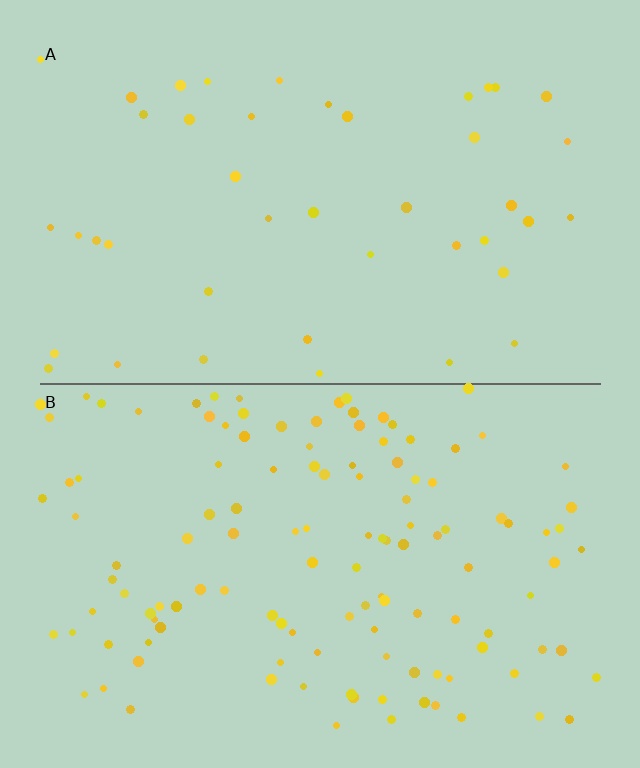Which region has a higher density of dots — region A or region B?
B (the bottom).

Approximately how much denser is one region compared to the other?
Approximately 3.0× — region B over region A.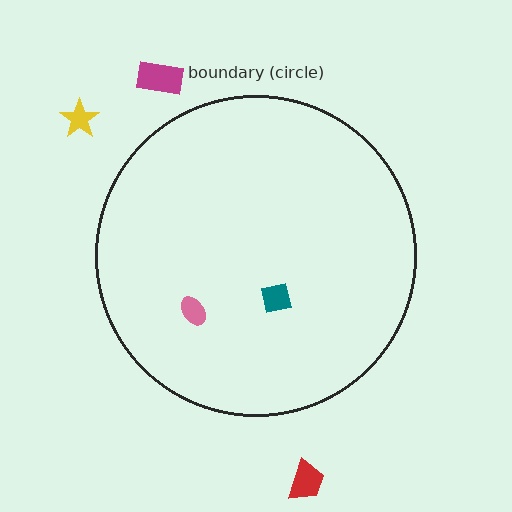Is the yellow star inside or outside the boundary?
Outside.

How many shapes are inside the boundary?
2 inside, 3 outside.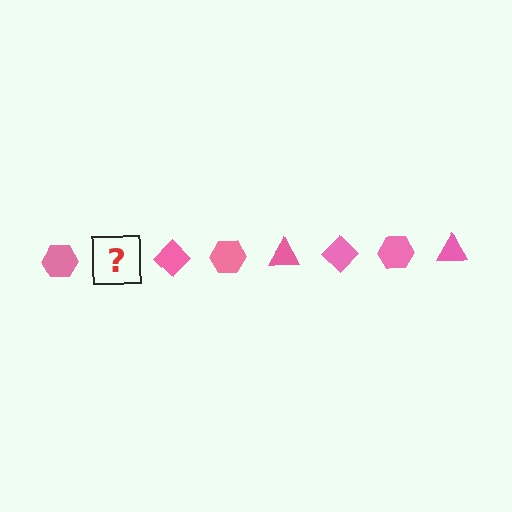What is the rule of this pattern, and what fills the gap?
The rule is that the pattern cycles through hexagon, triangle, diamond shapes in pink. The gap should be filled with a pink triangle.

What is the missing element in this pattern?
The missing element is a pink triangle.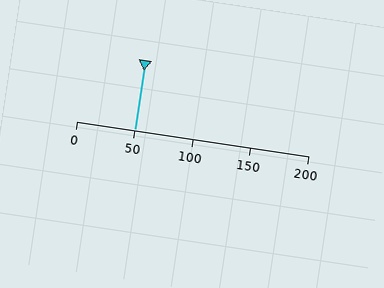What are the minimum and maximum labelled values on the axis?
The axis runs from 0 to 200.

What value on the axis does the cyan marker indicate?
The marker indicates approximately 50.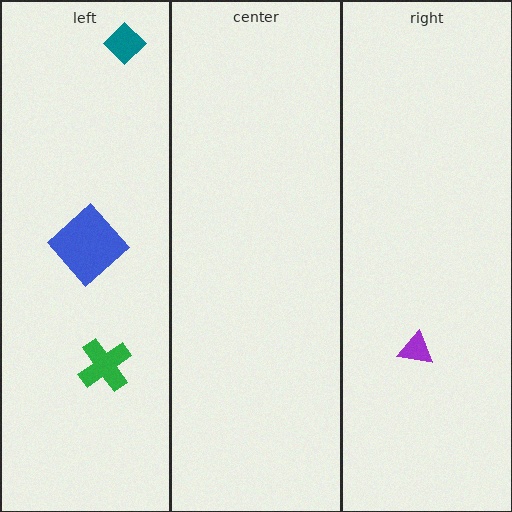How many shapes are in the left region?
3.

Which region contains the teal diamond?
The left region.